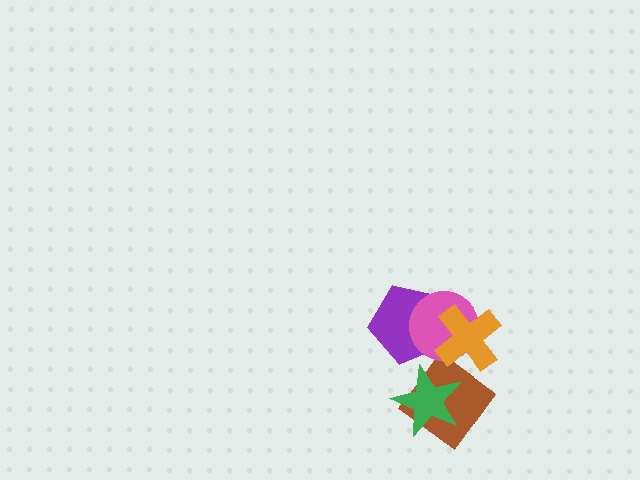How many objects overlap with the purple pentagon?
2 objects overlap with the purple pentagon.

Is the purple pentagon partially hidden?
Yes, it is partially covered by another shape.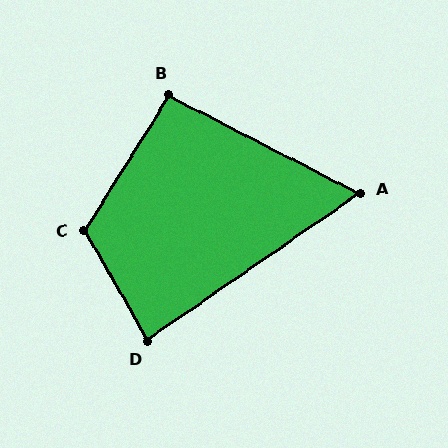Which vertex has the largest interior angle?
C, at approximately 118 degrees.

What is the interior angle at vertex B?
Approximately 95 degrees (approximately right).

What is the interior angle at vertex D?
Approximately 85 degrees (approximately right).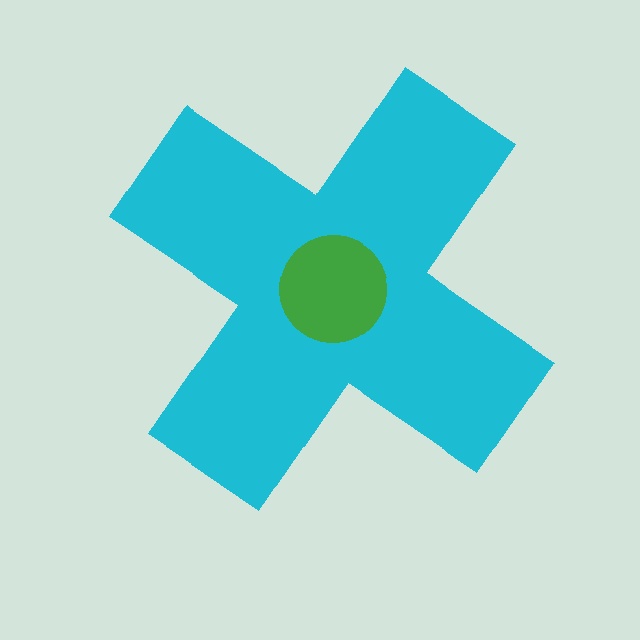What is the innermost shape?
The green circle.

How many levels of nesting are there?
2.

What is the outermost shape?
The cyan cross.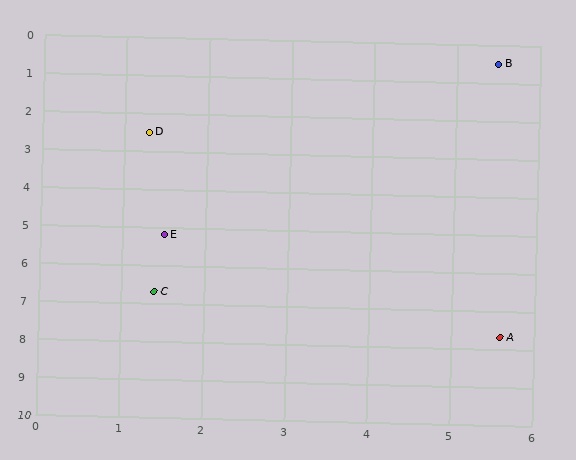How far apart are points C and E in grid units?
Points C and E are about 1.5 grid units apart.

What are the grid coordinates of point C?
Point C is at approximately (1.4, 6.7).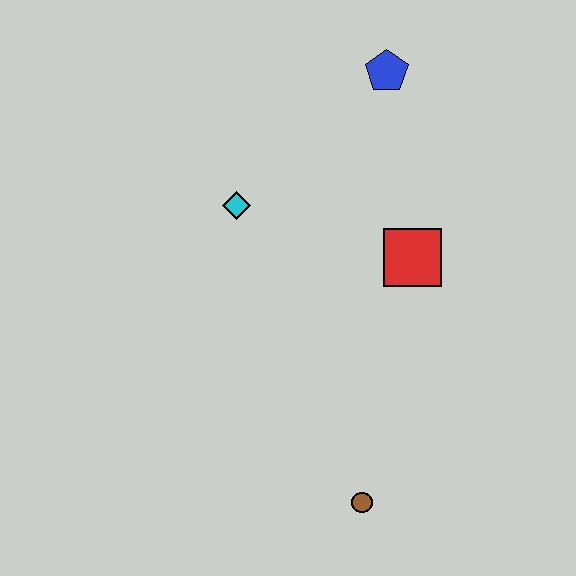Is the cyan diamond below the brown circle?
No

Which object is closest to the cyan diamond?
The red square is closest to the cyan diamond.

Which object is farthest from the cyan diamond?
The brown circle is farthest from the cyan diamond.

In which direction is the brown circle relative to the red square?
The brown circle is below the red square.